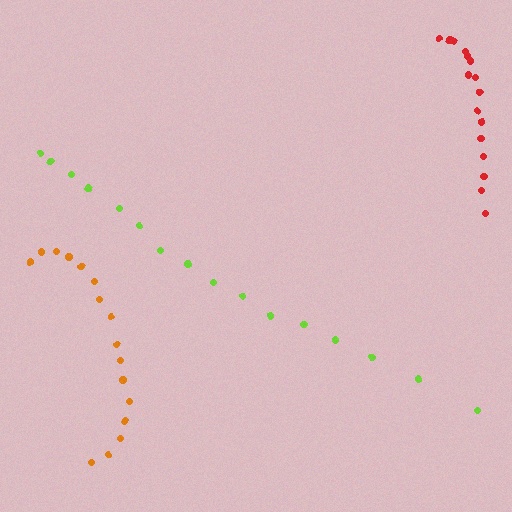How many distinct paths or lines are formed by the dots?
There are 3 distinct paths.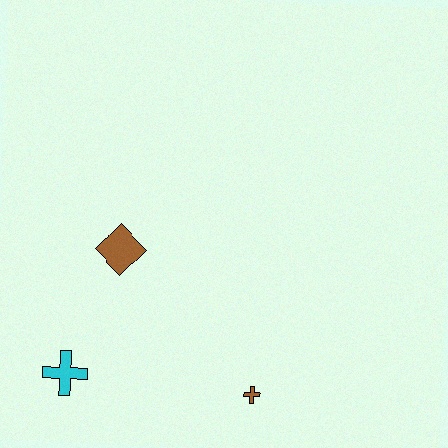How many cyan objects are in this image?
There is 1 cyan object.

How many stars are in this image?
There are no stars.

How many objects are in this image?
There are 3 objects.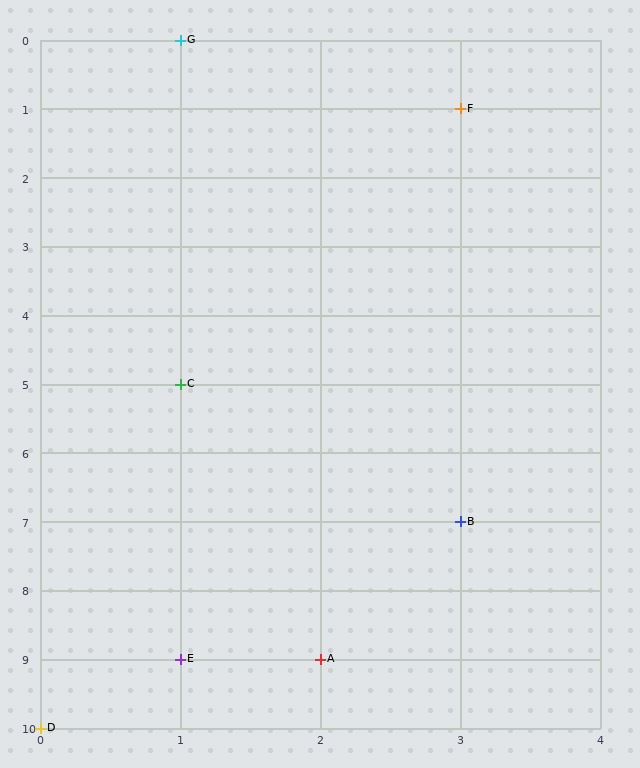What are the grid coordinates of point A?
Point A is at grid coordinates (2, 9).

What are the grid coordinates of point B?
Point B is at grid coordinates (3, 7).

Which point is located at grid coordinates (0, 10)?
Point D is at (0, 10).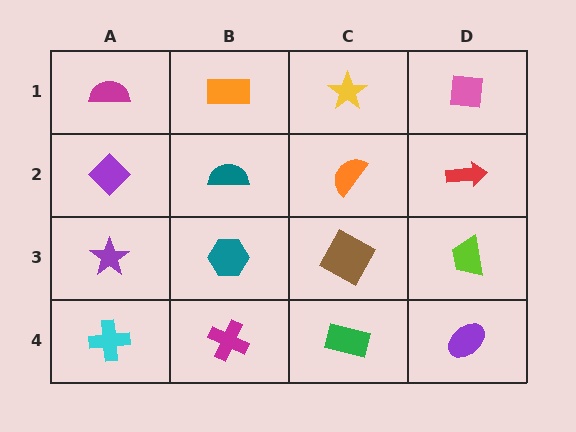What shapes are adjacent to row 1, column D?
A red arrow (row 2, column D), a yellow star (row 1, column C).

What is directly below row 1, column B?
A teal semicircle.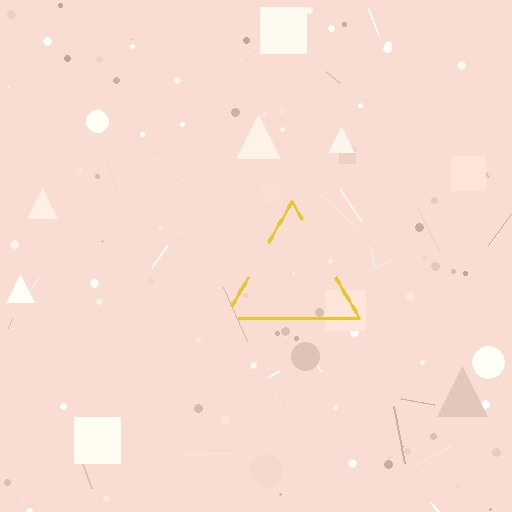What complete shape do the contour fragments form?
The contour fragments form a triangle.